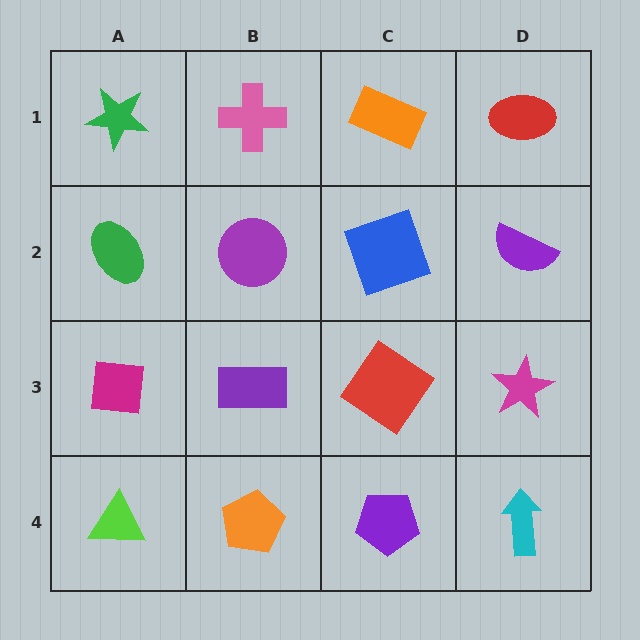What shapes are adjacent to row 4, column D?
A magenta star (row 3, column D), a purple pentagon (row 4, column C).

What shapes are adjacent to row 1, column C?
A blue square (row 2, column C), a pink cross (row 1, column B), a red ellipse (row 1, column D).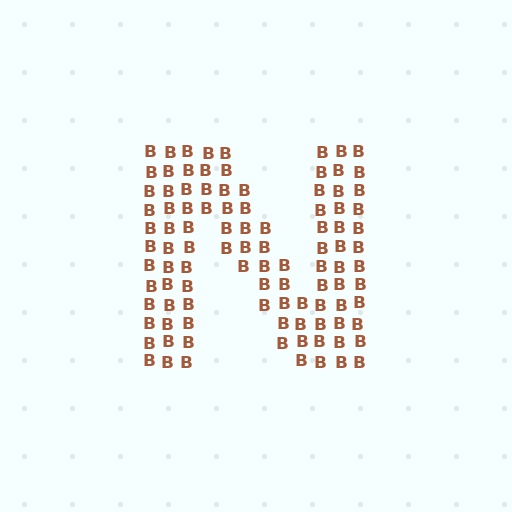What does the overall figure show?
The overall figure shows the letter N.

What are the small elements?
The small elements are letter B's.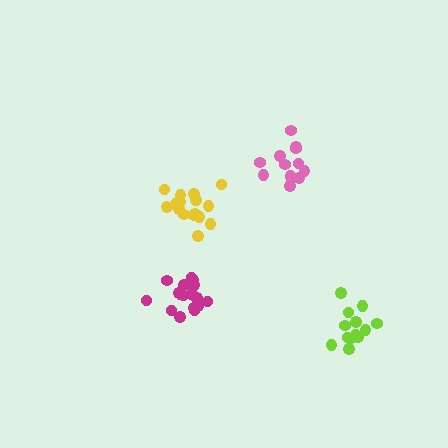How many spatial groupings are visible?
There are 4 spatial groupings.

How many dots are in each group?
Group 1: 18 dots, Group 2: 13 dots, Group 3: 13 dots, Group 4: 18 dots (62 total).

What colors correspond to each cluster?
The clusters are colored: magenta, pink, lime, yellow.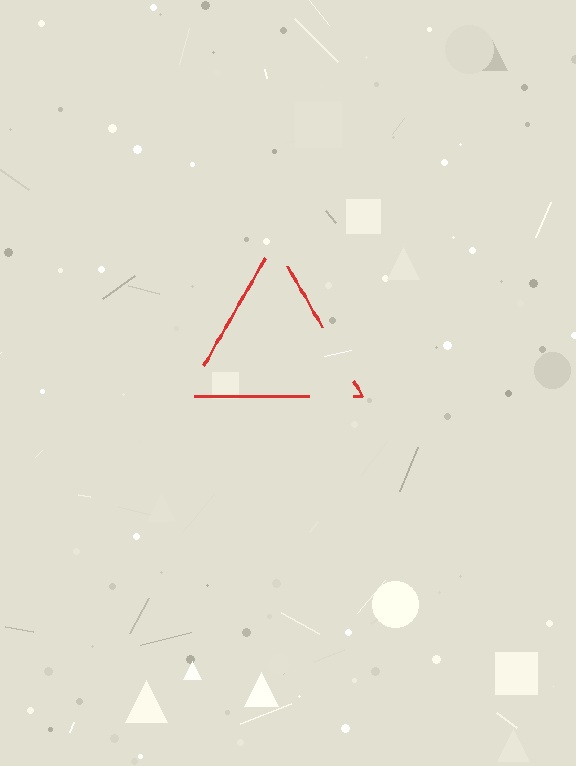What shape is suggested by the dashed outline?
The dashed outline suggests a triangle.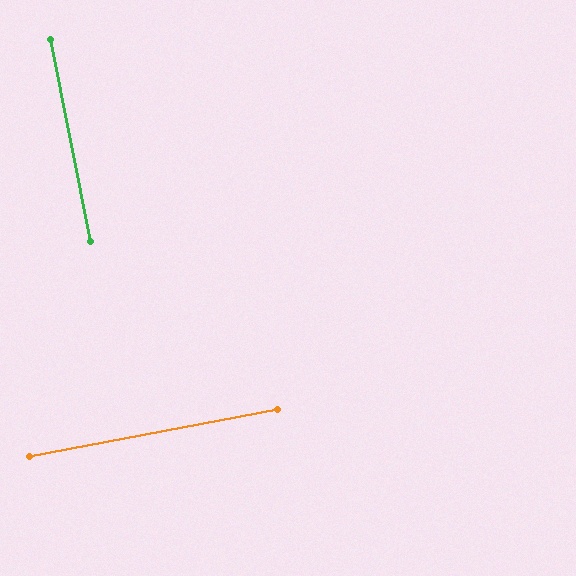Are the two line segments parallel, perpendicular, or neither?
Perpendicular — they meet at approximately 89°.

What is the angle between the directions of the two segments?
Approximately 89 degrees.